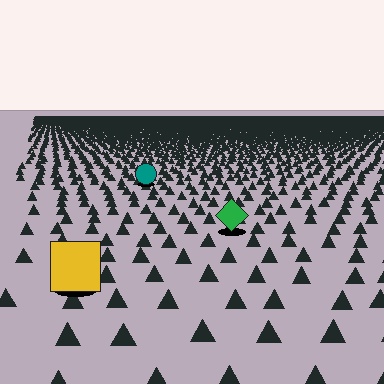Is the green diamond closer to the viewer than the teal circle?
Yes. The green diamond is closer — you can tell from the texture gradient: the ground texture is coarser near it.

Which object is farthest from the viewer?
The teal circle is farthest from the viewer. It appears smaller and the ground texture around it is denser.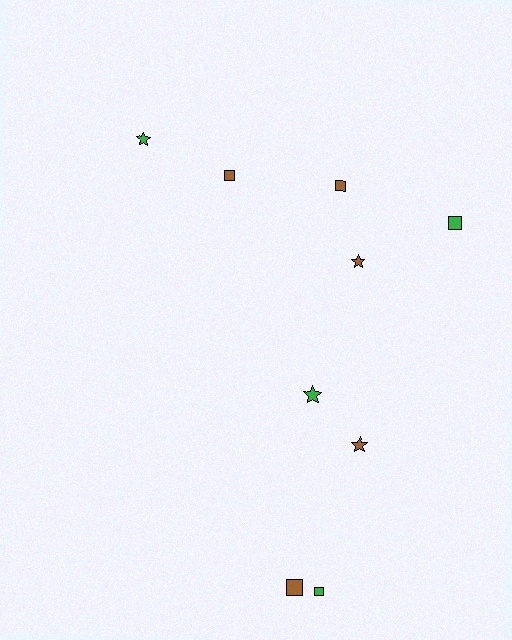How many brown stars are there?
There are 2 brown stars.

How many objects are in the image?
There are 9 objects.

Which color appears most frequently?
Brown, with 5 objects.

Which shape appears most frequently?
Square, with 5 objects.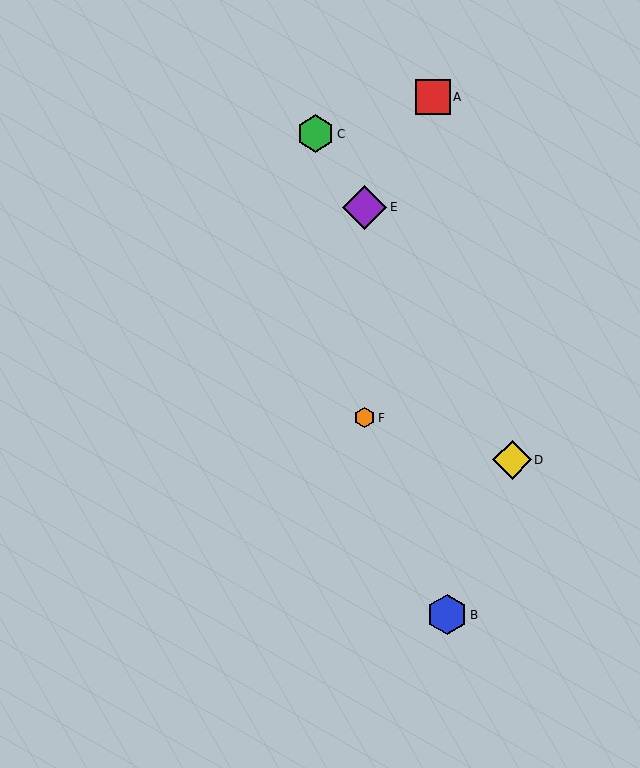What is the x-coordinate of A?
Object A is at x≈433.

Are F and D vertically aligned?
No, F is at x≈365 and D is at x≈512.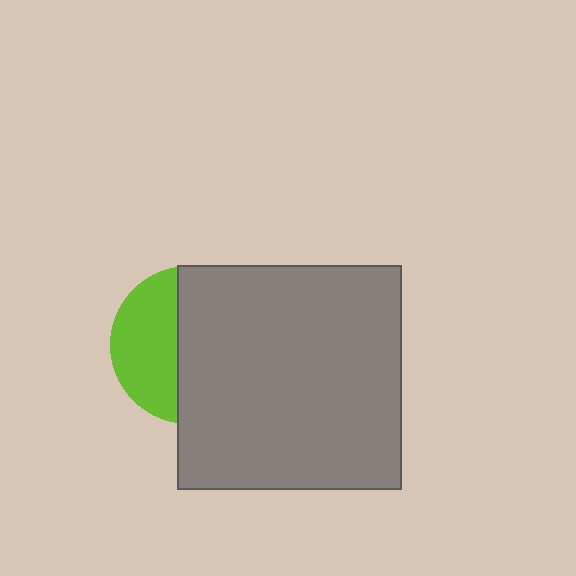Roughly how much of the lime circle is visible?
A small part of it is visible (roughly 41%).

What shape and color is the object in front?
The object in front is a gray square.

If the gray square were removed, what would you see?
You would see the complete lime circle.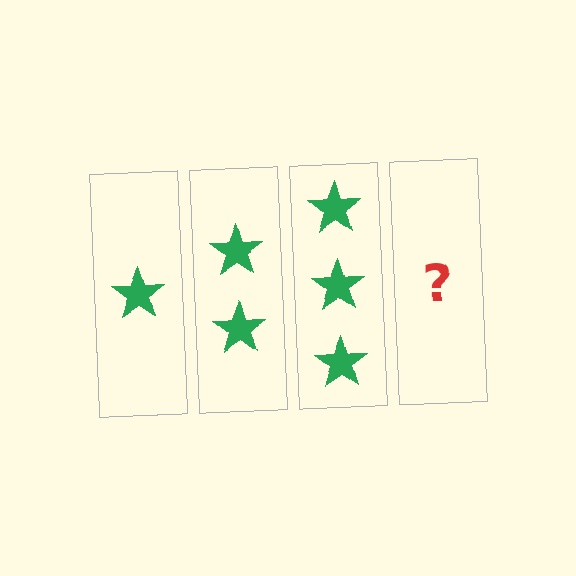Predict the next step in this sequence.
The next step is 4 stars.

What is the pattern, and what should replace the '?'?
The pattern is that each step adds one more star. The '?' should be 4 stars.